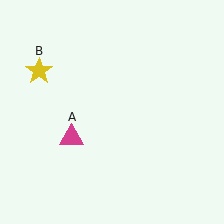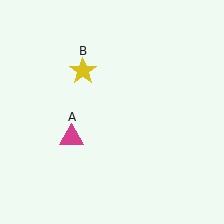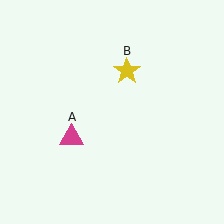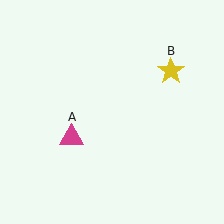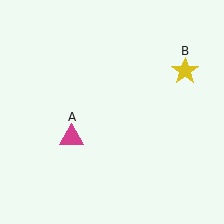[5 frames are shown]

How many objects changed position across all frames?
1 object changed position: yellow star (object B).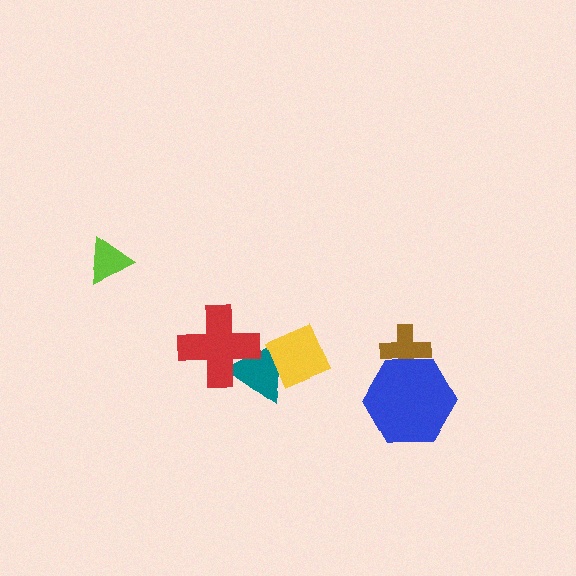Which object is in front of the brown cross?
The blue hexagon is in front of the brown cross.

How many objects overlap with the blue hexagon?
1 object overlaps with the blue hexagon.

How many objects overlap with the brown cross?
1 object overlaps with the brown cross.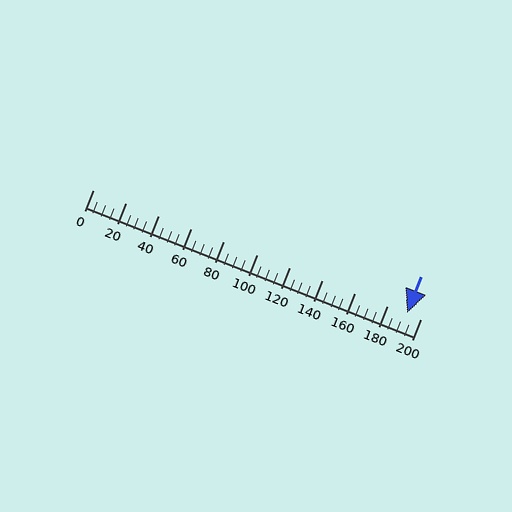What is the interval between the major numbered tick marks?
The major tick marks are spaced 20 units apart.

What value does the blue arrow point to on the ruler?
The blue arrow points to approximately 192.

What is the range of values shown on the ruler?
The ruler shows values from 0 to 200.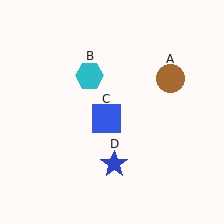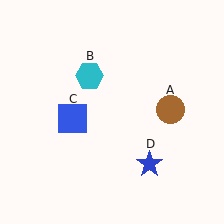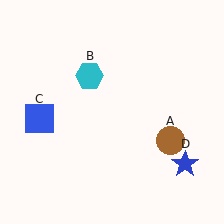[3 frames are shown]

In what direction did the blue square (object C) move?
The blue square (object C) moved left.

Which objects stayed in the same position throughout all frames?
Cyan hexagon (object B) remained stationary.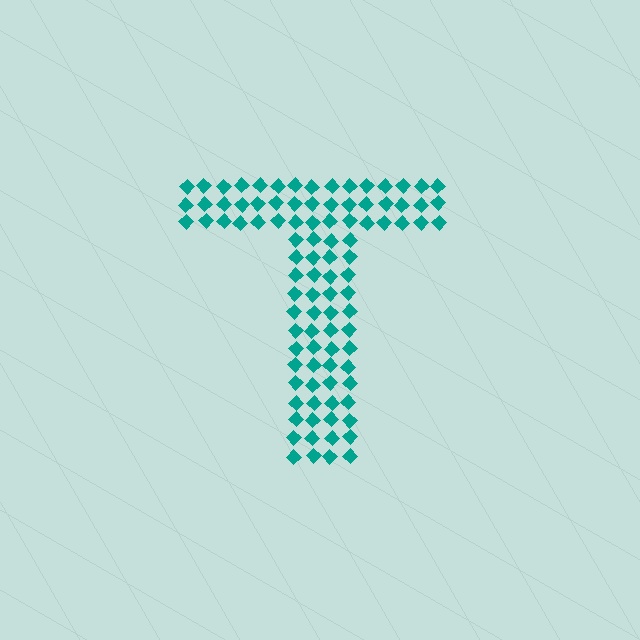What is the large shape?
The large shape is the letter T.